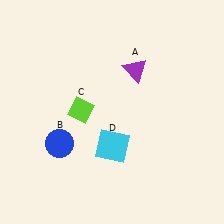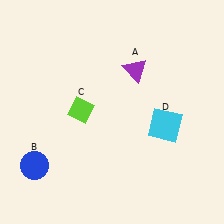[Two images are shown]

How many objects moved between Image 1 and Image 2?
2 objects moved between the two images.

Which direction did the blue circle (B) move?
The blue circle (B) moved left.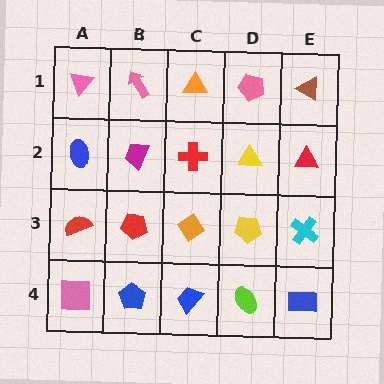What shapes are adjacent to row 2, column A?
A pink triangle (row 1, column A), a red semicircle (row 3, column A), a magenta trapezoid (row 2, column B).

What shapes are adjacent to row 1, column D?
A yellow triangle (row 2, column D), an orange triangle (row 1, column C), a brown triangle (row 1, column E).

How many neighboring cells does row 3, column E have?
3.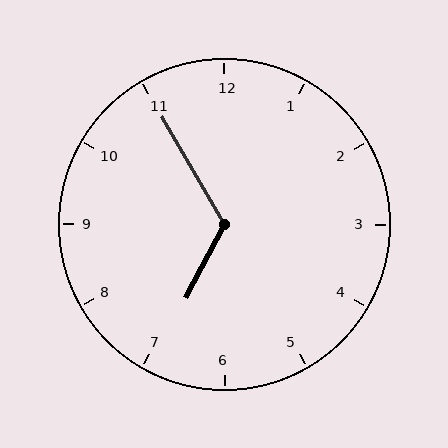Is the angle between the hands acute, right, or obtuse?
It is obtuse.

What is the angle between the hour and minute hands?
Approximately 122 degrees.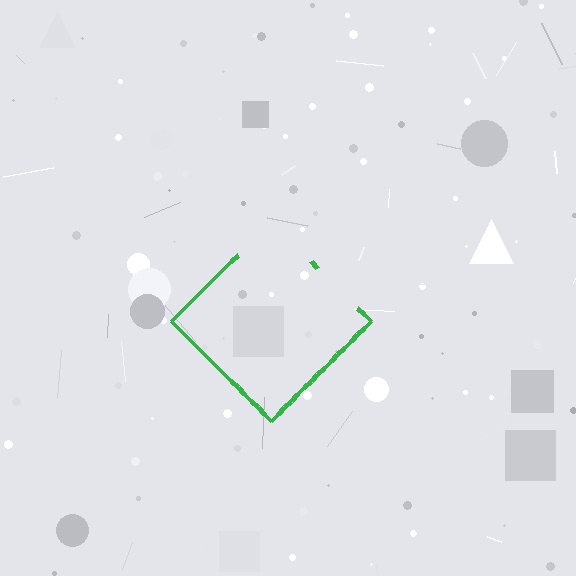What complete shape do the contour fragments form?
The contour fragments form a diamond.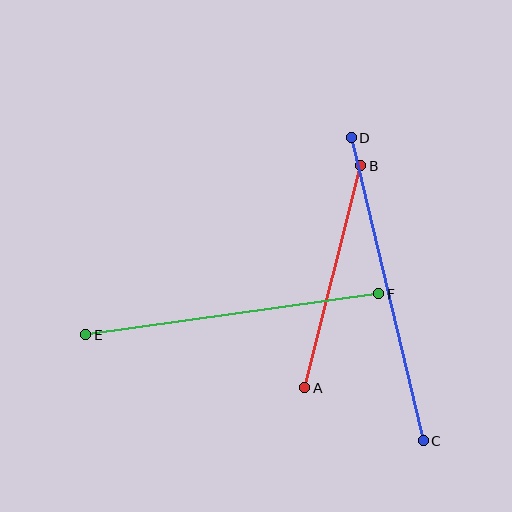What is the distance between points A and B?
The distance is approximately 229 pixels.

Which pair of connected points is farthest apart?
Points C and D are farthest apart.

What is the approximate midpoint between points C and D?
The midpoint is at approximately (387, 289) pixels.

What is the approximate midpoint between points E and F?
The midpoint is at approximately (232, 314) pixels.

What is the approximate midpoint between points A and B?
The midpoint is at approximately (333, 277) pixels.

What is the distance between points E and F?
The distance is approximately 296 pixels.